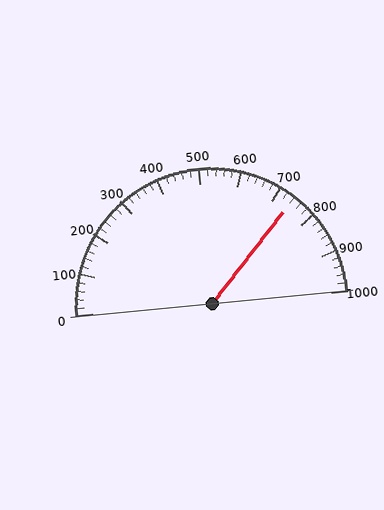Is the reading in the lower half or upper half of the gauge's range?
The reading is in the upper half of the range (0 to 1000).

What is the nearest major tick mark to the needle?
The nearest major tick mark is 700.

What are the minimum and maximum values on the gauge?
The gauge ranges from 0 to 1000.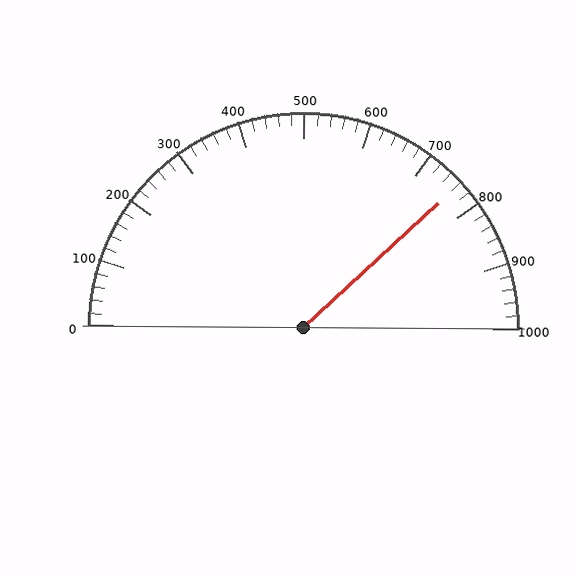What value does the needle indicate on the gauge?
The needle indicates approximately 760.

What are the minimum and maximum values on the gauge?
The gauge ranges from 0 to 1000.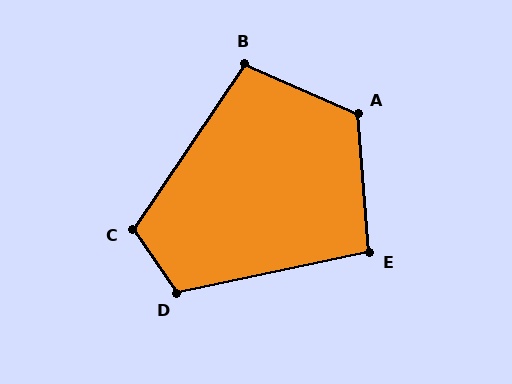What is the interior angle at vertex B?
Approximately 100 degrees (obtuse).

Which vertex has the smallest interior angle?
E, at approximately 97 degrees.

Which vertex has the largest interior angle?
A, at approximately 118 degrees.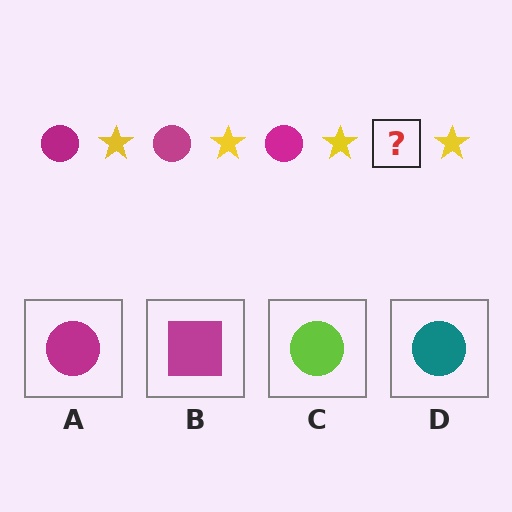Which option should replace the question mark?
Option A.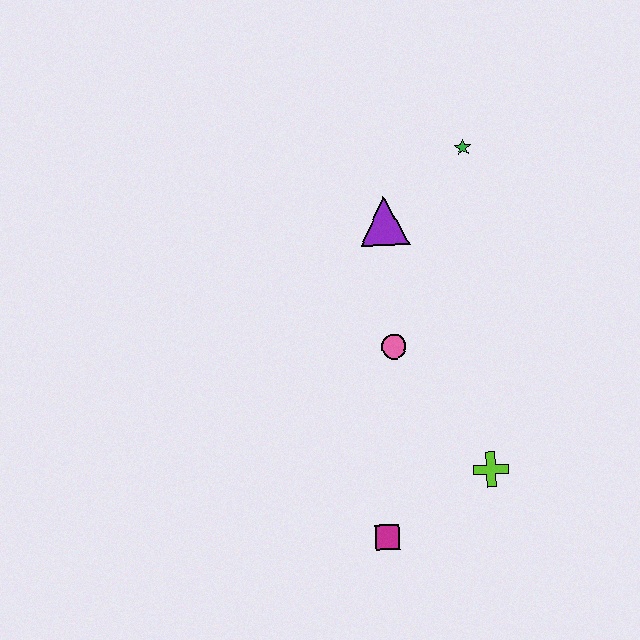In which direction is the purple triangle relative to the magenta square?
The purple triangle is above the magenta square.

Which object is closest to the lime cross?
The magenta square is closest to the lime cross.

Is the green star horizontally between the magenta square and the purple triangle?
No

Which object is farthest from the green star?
The magenta square is farthest from the green star.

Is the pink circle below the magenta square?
No